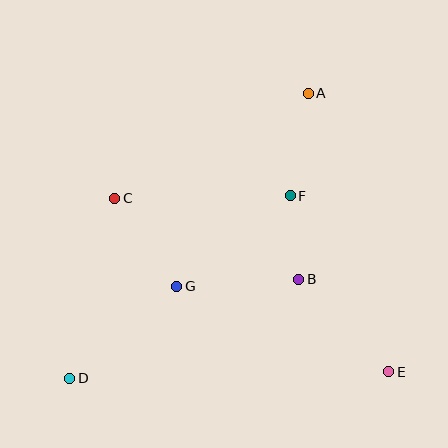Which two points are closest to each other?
Points B and F are closest to each other.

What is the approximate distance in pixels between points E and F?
The distance between E and F is approximately 201 pixels.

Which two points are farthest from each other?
Points A and D are farthest from each other.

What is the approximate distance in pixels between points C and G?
The distance between C and G is approximately 108 pixels.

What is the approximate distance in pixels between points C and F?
The distance between C and F is approximately 176 pixels.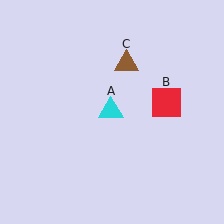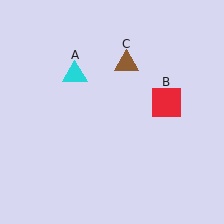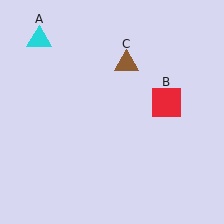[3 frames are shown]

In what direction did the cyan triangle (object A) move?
The cyan triangle (object A) moved up and to the left.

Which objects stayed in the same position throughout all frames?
Red square (object B) and brown triangle (object C) remained stationary.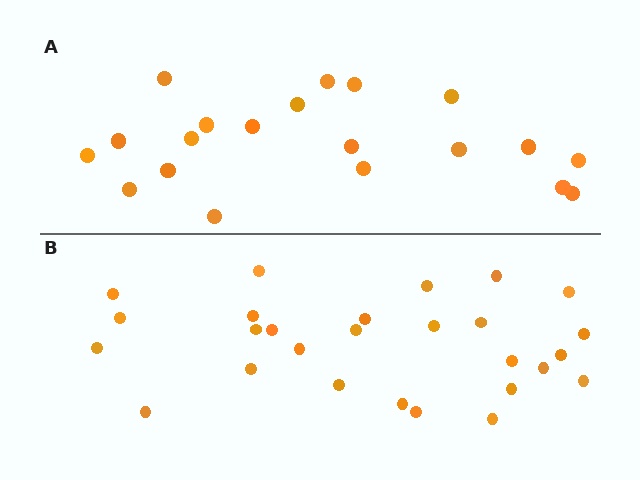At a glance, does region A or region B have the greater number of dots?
Region B (the bottom region) has more dots.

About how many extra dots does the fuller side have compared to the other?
Region B has roughly 8 or so more dots than region A.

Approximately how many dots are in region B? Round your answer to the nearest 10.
About 30 dots. (The exact count is 27, which rounds to 30.)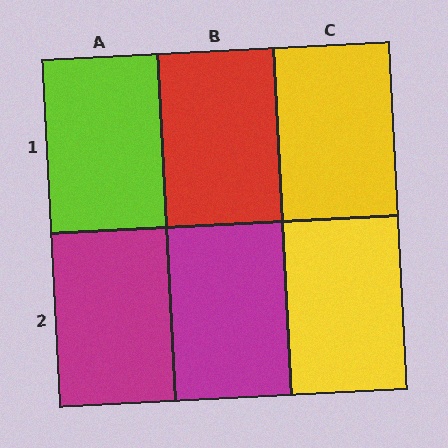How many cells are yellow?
2 cells are yellow.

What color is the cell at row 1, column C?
Yellow.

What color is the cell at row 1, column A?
Lime.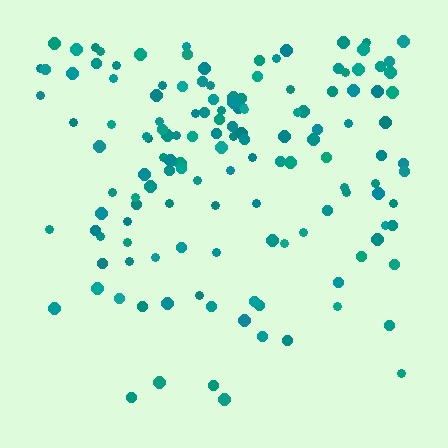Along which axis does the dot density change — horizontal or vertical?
Vertical.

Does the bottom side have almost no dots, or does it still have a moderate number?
Still a moderate number, just noticeably fewer than the top.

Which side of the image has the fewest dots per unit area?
The bottom.